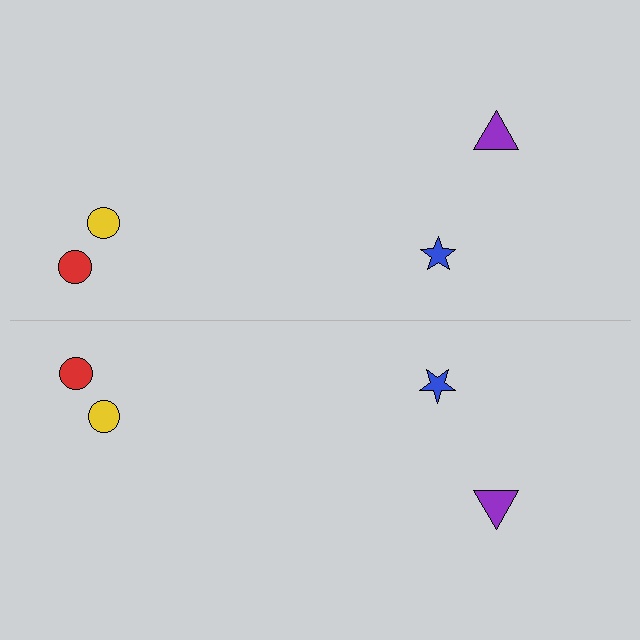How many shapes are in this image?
There are 8 shapes in this image.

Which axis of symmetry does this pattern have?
The pattern has a horizontal axis of symmetry running through the center of the image.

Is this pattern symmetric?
Yes, this pattern has bilateral (reflection) symmetry.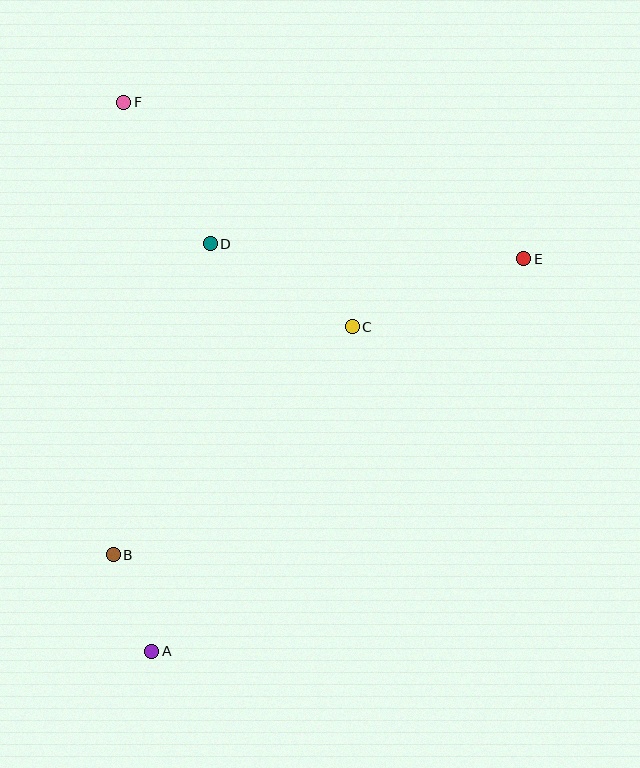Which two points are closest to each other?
Points A and B are closest to each other.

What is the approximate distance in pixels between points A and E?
The distance between A and E is approximately 541 pixels.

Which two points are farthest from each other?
Points A and F are farthest from each other.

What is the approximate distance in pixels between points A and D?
The distance between A and D is approximately 412 pixels.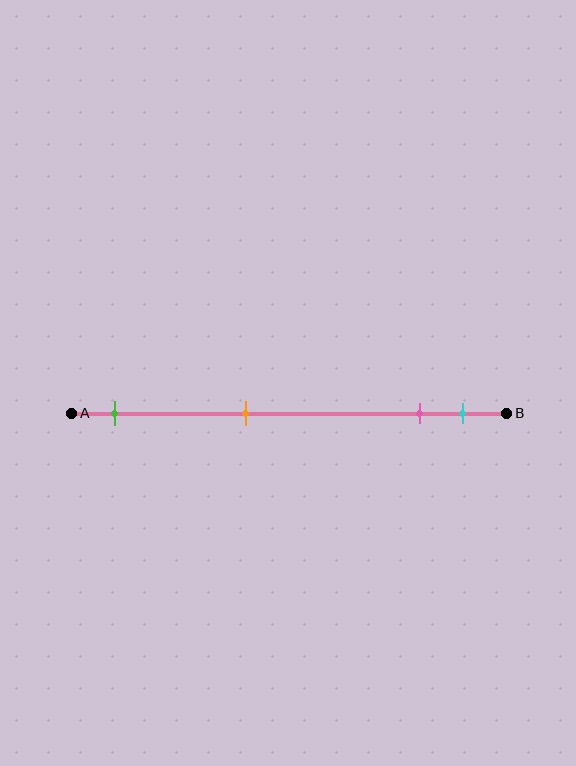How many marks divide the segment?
There are 4 marks dividing the segment.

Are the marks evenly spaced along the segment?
No, the marks are not evenly spaced.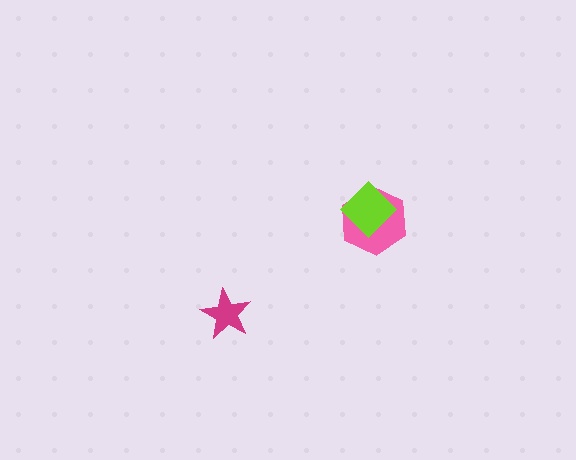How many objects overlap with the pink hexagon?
1 object overlaps with the pink hexagon.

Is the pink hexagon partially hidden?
Yes, it is partially covered by another shape.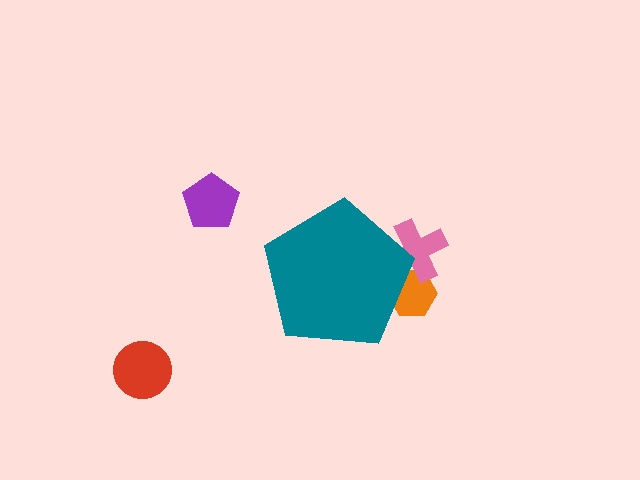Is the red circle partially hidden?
No, the red circle is fully visible.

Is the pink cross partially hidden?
Yes, the pink cross is partially hidden behind the teal pentagon.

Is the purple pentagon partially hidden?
No, the purple pentagon is fully visible.